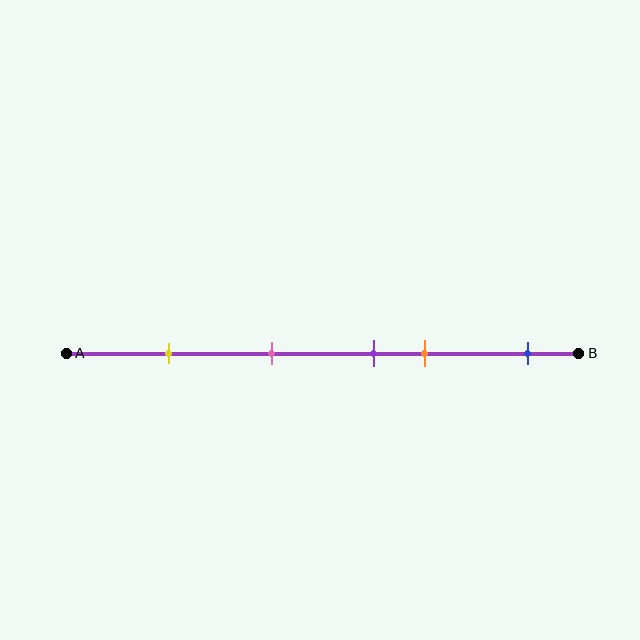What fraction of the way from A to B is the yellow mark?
The yellow mark is approximately 20% (0.2) of the way from A to B.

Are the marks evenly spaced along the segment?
No, the marks are not evenly spaced.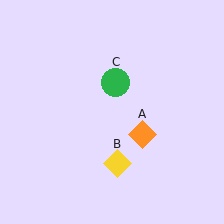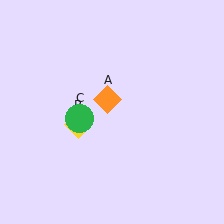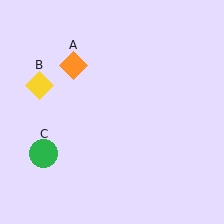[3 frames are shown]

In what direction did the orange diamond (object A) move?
The orange diamond (object A) moved up and to the left.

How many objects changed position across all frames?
3 objects changed position: orange diamond (object A), yellow diamond (object B), green circle (object C).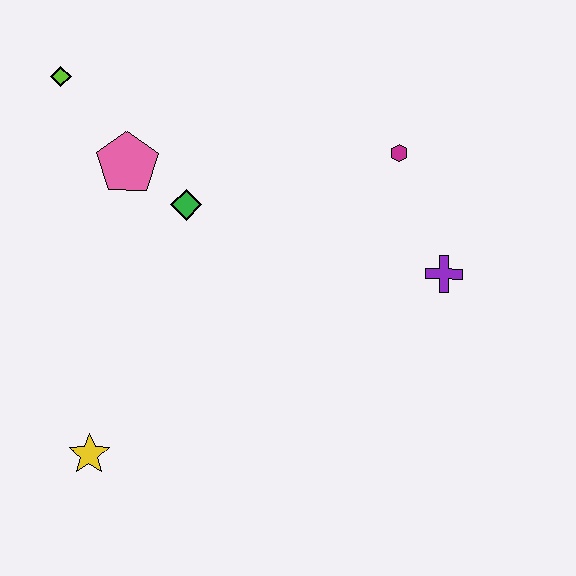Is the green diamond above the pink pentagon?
No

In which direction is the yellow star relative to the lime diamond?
The yellow star is below the lime diamond.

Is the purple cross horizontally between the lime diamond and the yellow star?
No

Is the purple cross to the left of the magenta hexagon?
No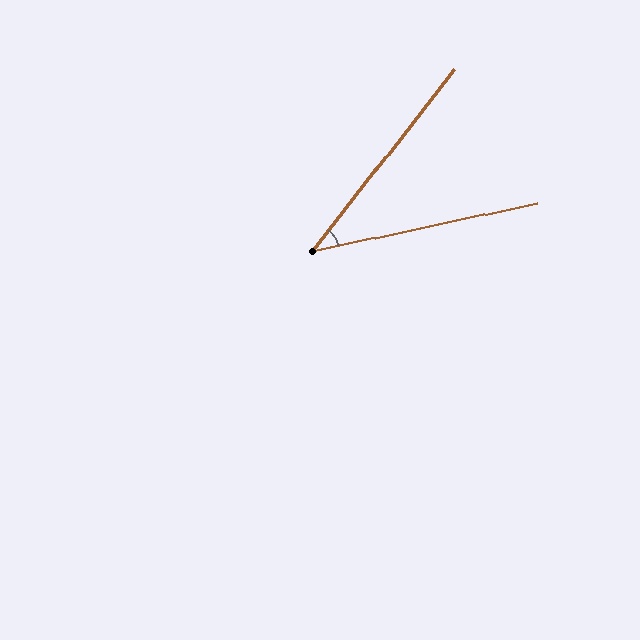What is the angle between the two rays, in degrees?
Approximately 40 degrees.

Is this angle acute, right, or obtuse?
It is acute.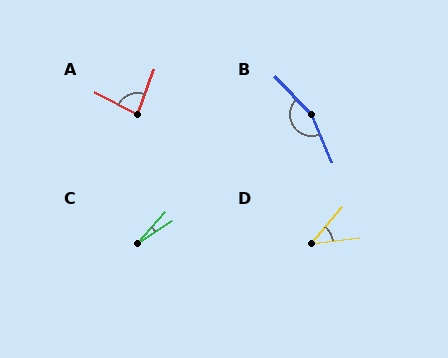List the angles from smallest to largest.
C (15°), D (43°), A (83°), B (159°).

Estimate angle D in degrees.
Approximately 43 degrees.